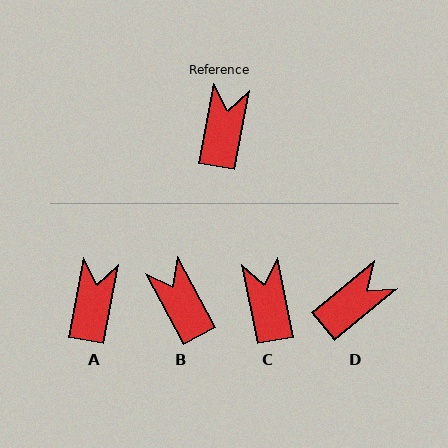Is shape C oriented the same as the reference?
No, it is off by about 21 degrees.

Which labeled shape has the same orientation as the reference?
A.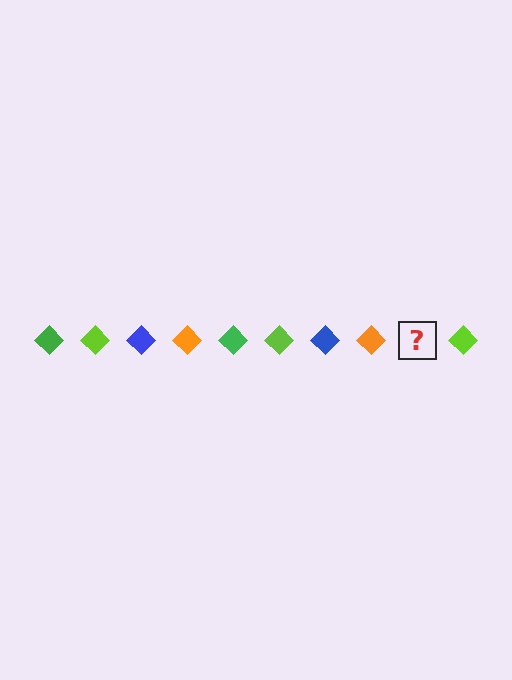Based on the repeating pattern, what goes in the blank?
The blank should be a green diamond.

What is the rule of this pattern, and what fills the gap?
The rule is that the pattern cycles through green, lime, blue, orange diamonds. The gap should be filled with a green diamond.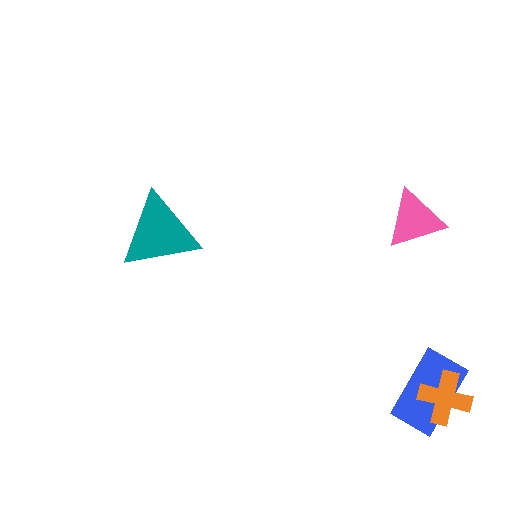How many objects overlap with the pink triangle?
0 objects overlap with the pink triangle.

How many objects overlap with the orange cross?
1 object overlaps with the orange cross.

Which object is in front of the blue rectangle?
The orange cross is in front of the blue rectangle.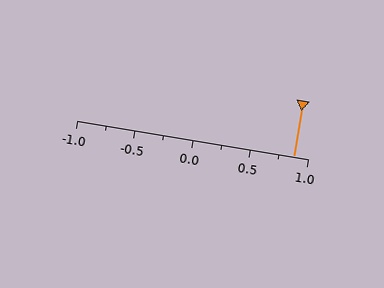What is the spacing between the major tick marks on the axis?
The major ticks are spaced 0.5 apart.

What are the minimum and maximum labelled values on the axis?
The axis runs from -1.0 to 1.0.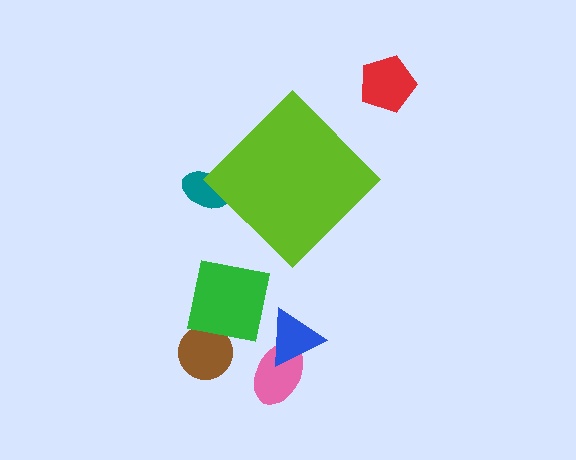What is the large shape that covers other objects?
A lime diamond.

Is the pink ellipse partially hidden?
No, the pink ellipse is fully visible.